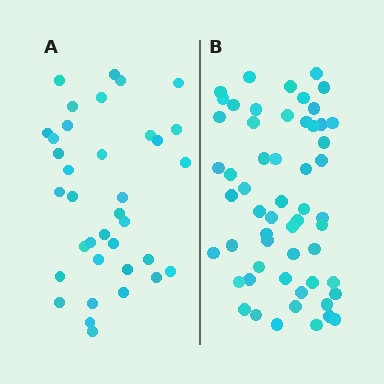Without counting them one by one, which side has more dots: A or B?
Region B (the right region) has more dots.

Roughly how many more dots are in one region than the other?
Region B has approximately 20 more dots than region A.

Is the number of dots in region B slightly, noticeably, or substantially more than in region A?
Region B has substantially more. The ratio is roughly 1.6 to 1.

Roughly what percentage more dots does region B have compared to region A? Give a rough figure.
About 55% more.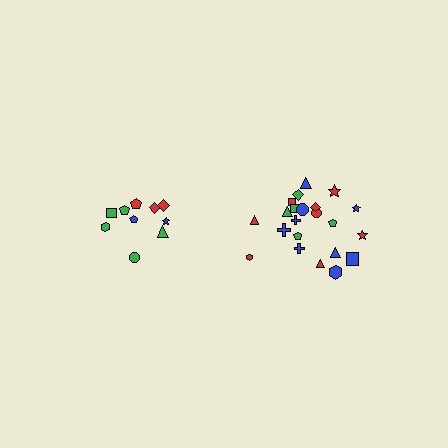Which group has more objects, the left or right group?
The right group.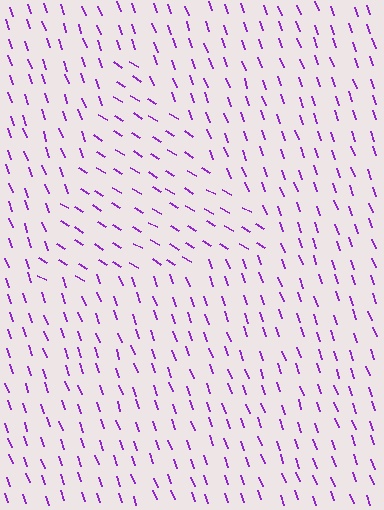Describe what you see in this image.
The image is filled with small purple line segments. A triangle region in the image has lines oriented differently from the surrounding lines, creating a visible texture boundary.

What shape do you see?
I see a triangle.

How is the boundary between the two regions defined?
The boundary is defined purely by a change in line orientation (approximately 39 degrees difference). All lines are the same color and thickness.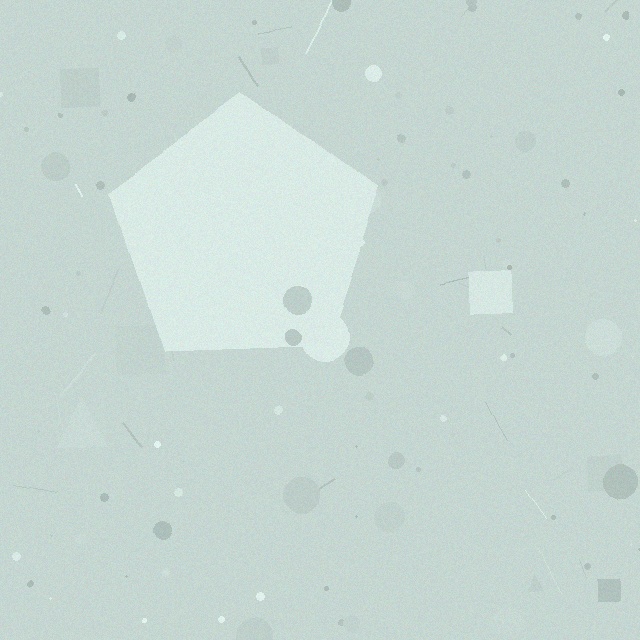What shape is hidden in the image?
A pentagon is hidden in the image.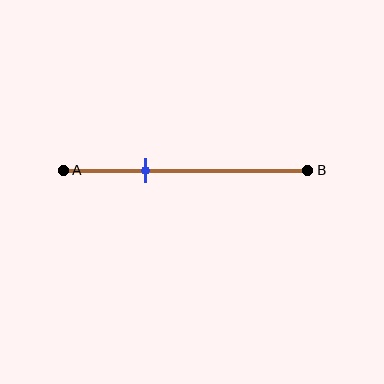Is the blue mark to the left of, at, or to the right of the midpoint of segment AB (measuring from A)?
The blue mark is to the left of the midpoint of segment AB.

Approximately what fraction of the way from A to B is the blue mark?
The blue mark is approximately 35% of the way from A to B.